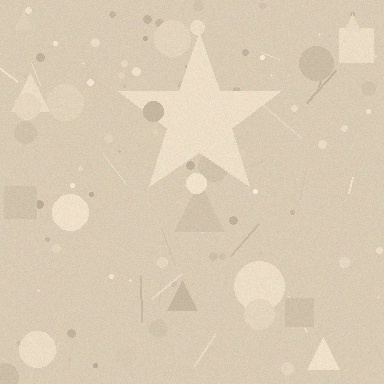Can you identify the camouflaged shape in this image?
The camouflaged shape is a star.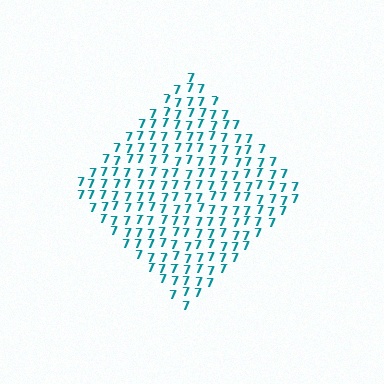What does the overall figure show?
The overall figure shows a diamond.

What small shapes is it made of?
It is made of small digit 7's.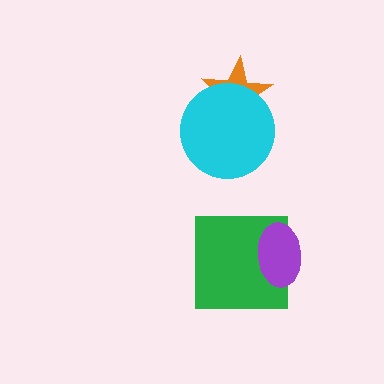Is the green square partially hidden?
Yes, it is partially covered by another shape.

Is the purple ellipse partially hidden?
No, no other shape covers it.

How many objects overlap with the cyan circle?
1 object overlaps with the cyan circle.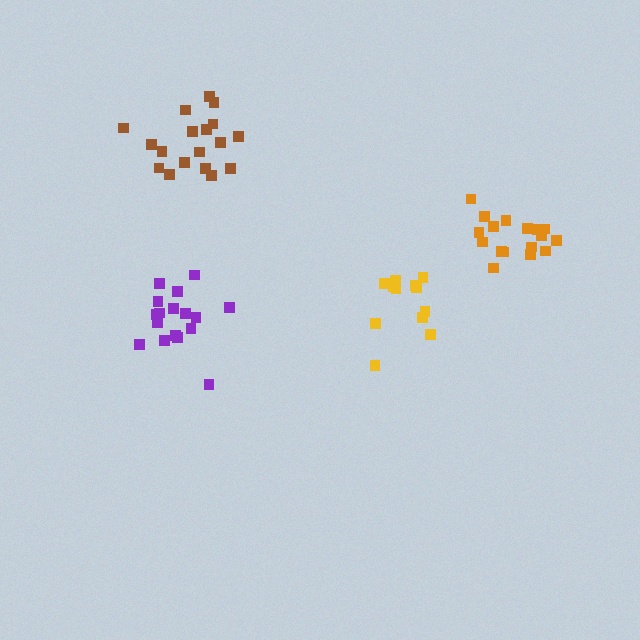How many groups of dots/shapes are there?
There are 4 groups.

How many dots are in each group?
Group 1: 12 dots, Group 2: 17 dots, Group 3: 17 dots, Group 4: 18 dots (64 total).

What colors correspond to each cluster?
The clusters are colored: yellow, orange, purple, brown.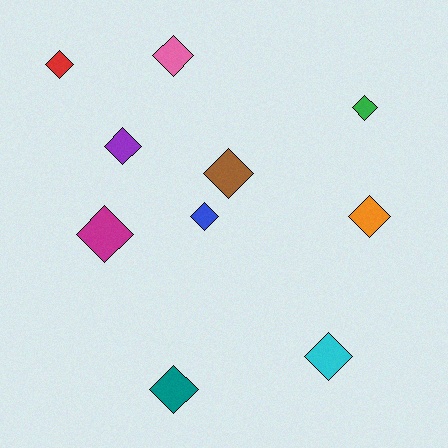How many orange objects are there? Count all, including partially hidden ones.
There is 1 orange object.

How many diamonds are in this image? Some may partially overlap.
There are 10 diamonds.